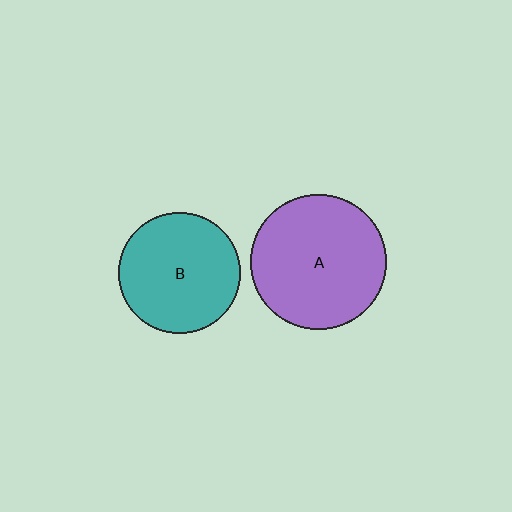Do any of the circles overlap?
No, none of the circles overlap.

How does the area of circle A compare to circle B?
Approximately 1.2 times.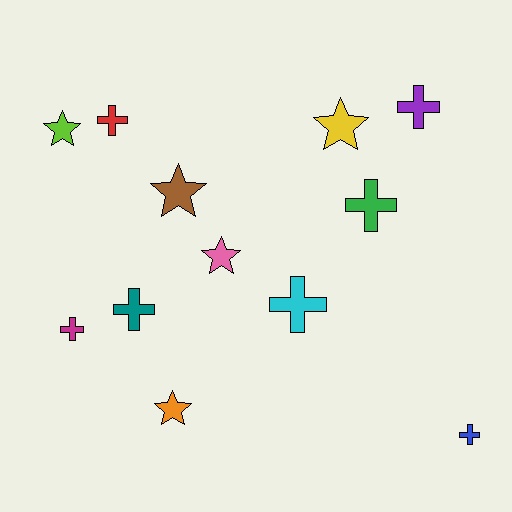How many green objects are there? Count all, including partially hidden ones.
There is 1 green object.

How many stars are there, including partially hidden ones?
There are 5 stars.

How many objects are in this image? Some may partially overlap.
There are 12 objects.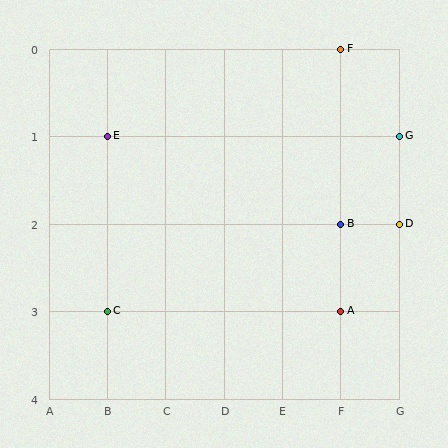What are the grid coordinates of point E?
Point E is at grid coordinates (B, 1).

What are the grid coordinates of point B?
Point B is at grid coordinates (F, 2).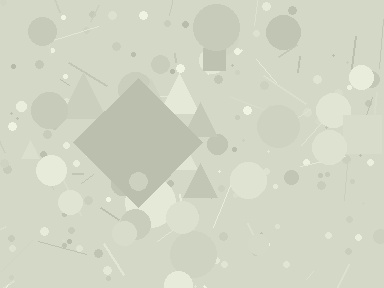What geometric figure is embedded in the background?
A diamond is embedded in the background.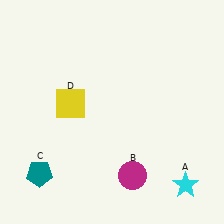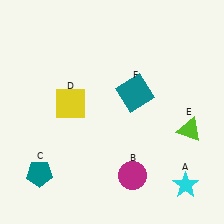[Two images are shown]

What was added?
A lime triangle (E), a teal square (F) were added in Image 2.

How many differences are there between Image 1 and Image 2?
There are 2 differences between the two images.